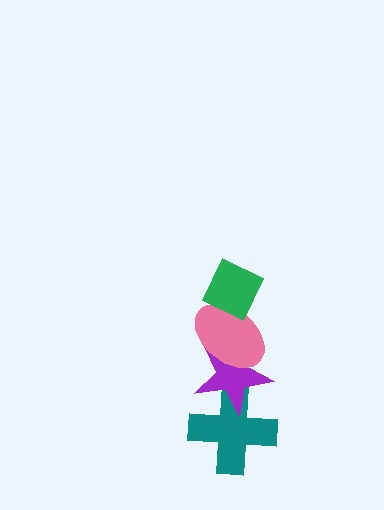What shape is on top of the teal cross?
The purple star is on top of the teal cross.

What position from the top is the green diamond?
The green diamond is 1st from the top.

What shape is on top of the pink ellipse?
The green diamond is on top of the pink ellipse.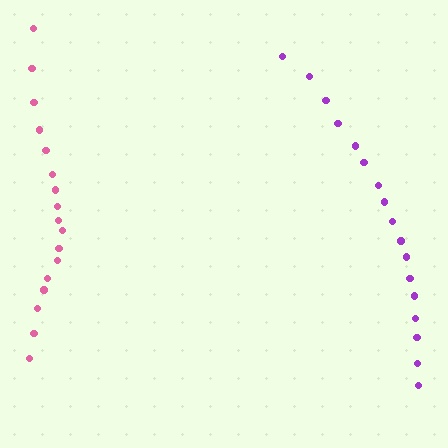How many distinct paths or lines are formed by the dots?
There are 2 distinct paths.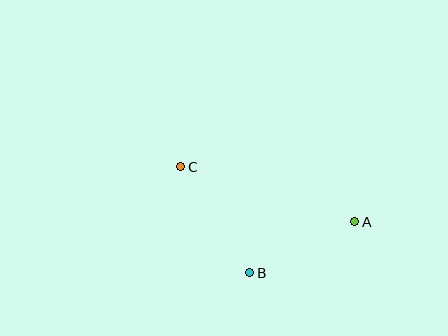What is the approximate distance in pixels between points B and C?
The distance between B and C is approximately 126 pixels.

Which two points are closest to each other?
Points A and B are closest to each other.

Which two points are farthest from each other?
Points A and C are farthest from each other.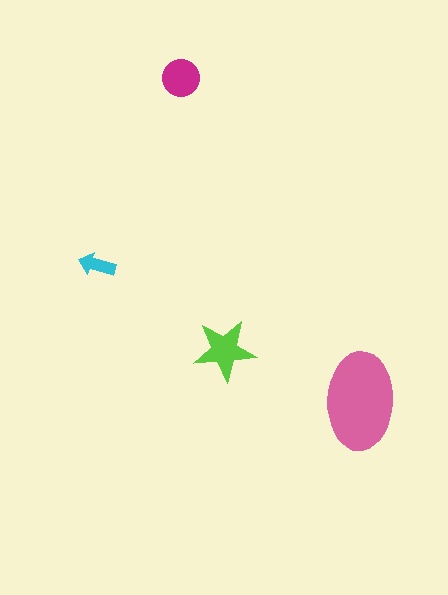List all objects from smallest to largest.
The cyan arrow, the magenta circle, the lime star, the pink ellipse.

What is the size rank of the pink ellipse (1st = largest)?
1st.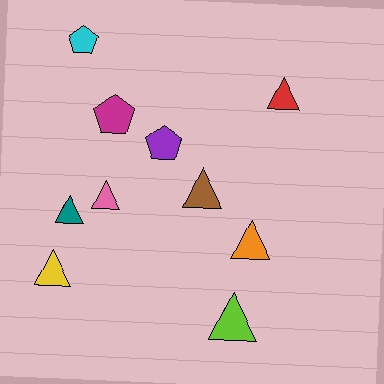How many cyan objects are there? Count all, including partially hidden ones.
There is 1 cyan object.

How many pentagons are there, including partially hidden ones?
There are 3 pentagons.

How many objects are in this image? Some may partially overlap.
There are 10 objects.